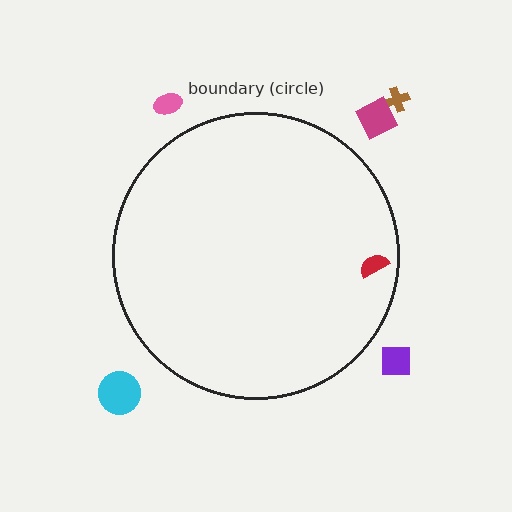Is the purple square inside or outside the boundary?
Outside.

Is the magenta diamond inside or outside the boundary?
Outside.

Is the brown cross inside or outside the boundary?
Outside.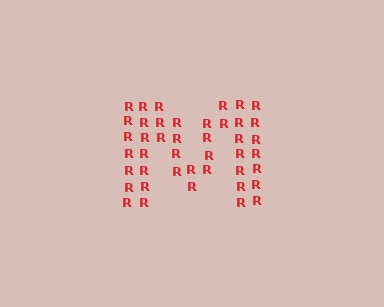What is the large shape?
The large shape is the letter M.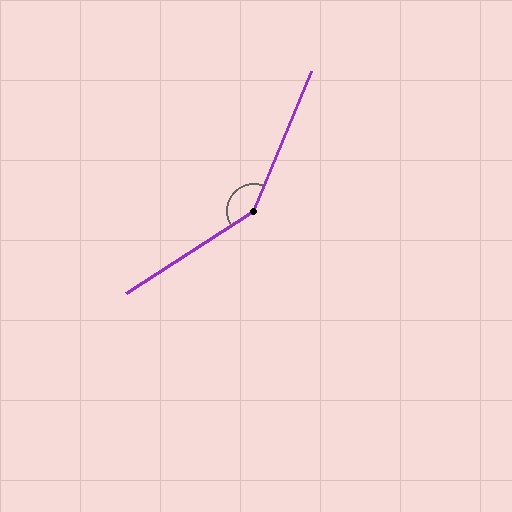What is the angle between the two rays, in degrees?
Approximately 145 degrees.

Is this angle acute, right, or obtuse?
It is obtuse.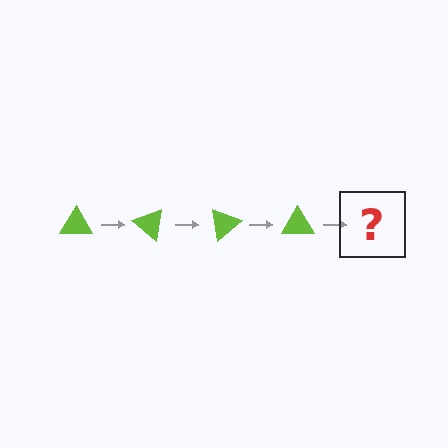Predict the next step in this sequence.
The next step is a lime triangle rotated 160 degrees.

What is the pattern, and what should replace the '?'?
The pattern is that the triangle rotates 40 degrees each step. The '?' should be a lime triangle rotated 160 degrees.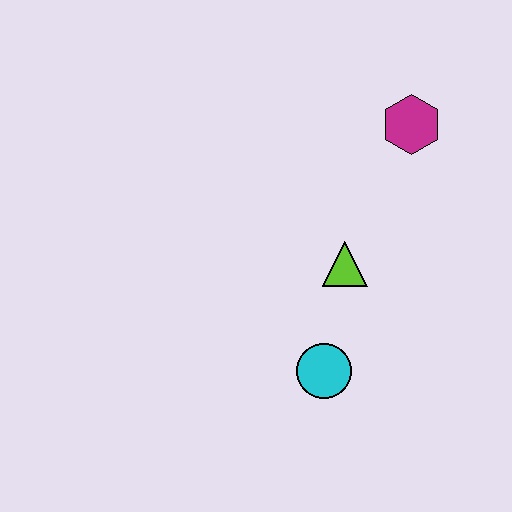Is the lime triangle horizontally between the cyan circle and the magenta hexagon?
Yes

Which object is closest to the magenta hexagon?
The lime triangle is closest to the magenta hexagon.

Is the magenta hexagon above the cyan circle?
Yes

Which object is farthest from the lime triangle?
The magenta hexagon is farthest from the lime triangle.